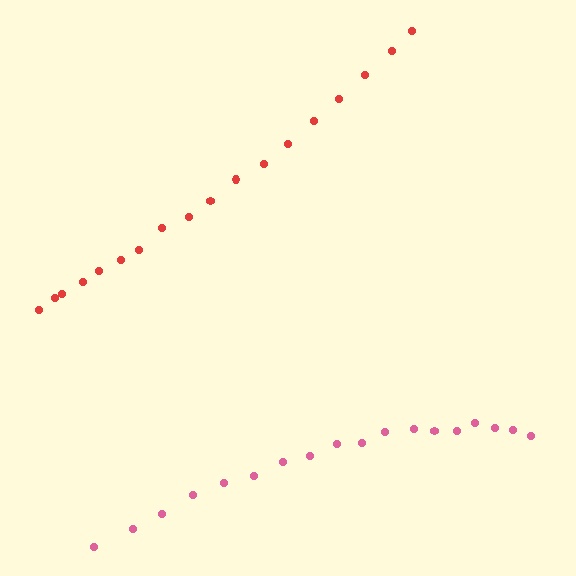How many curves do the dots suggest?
There are 2 distinct paths.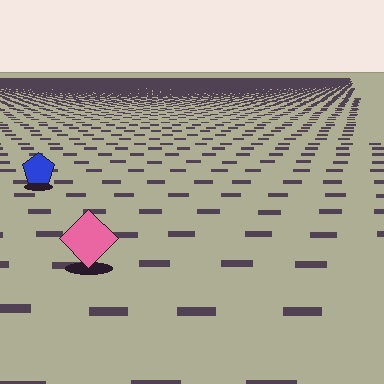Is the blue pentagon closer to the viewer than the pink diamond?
No. The pink diamond is closer — you can tell from the texture gradient: the ground texture is coarser near it.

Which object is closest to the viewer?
The pink diamond is closest. The texture marks near it are larger and more spread out.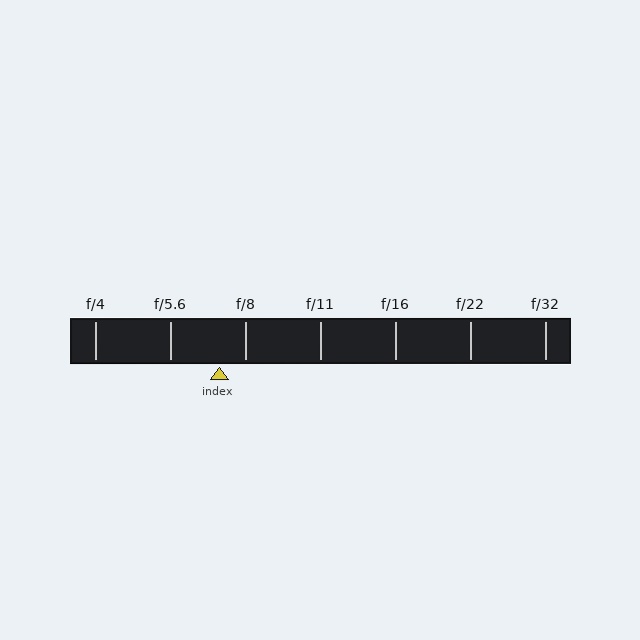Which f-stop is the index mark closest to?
The index mark is closest to f/8.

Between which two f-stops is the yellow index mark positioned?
The index mark is between f/5.6 and f/8.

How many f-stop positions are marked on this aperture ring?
There are 7 f-stop positions marked.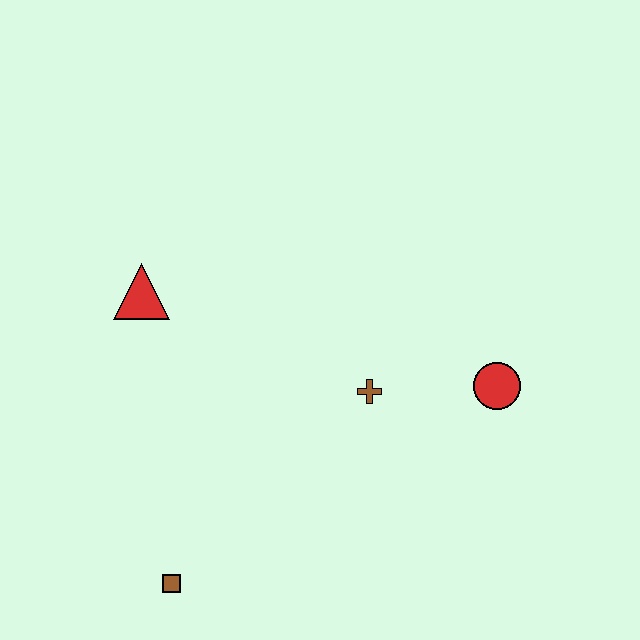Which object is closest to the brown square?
The brown cross is closest to the brown square.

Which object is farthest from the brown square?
The red circle is farthest from the brown square.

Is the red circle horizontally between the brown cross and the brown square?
No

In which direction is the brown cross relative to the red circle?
The brown cross is to the left of the red circle.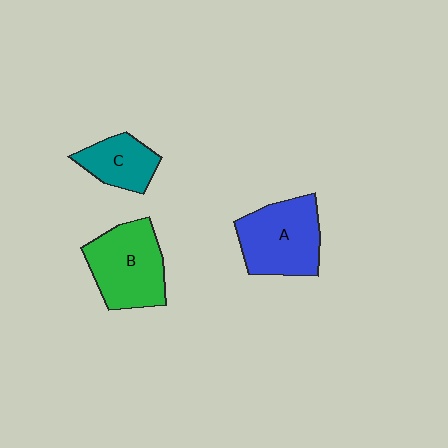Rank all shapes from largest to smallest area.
From largest to smallest: B (green), A (blue), C (teal).